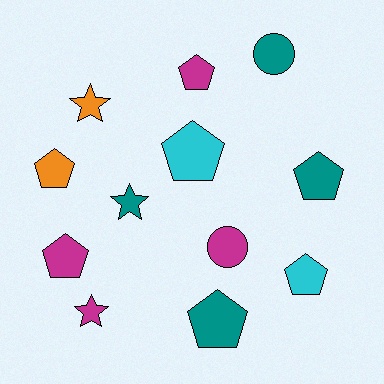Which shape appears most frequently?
Pentagon, with 7 objects.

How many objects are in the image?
There are 12 objects.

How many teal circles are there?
There is 1 teal circle.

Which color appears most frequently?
Teal, with 4 objects.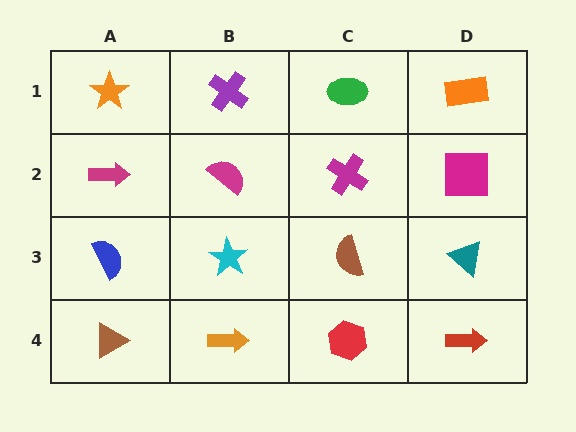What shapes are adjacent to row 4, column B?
A cyan star (row 3, column B), a brown triangle (row 4, column A), a red hexagon (row 4, column C).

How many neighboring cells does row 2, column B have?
4.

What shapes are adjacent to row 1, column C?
A magenta cross (row 2, column C), a purple cross (row 1, column B), an orange rectangle (row 1, column D).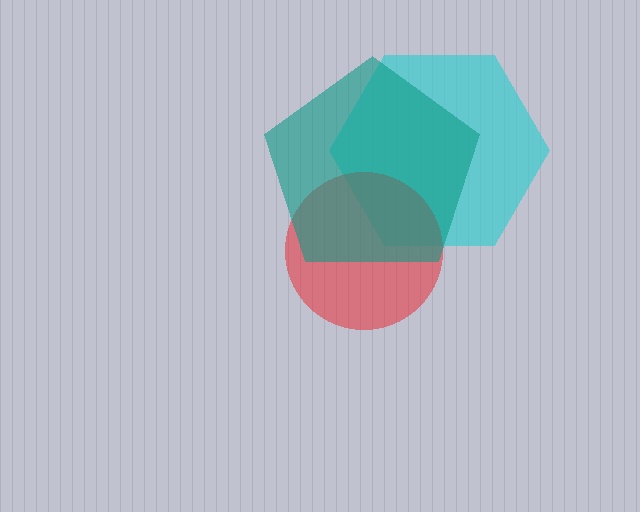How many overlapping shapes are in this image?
There are 3 overlapping shapes in the image.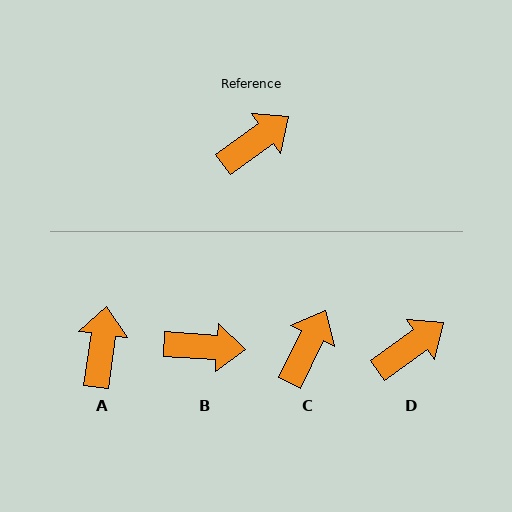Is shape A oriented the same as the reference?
No, it is off by about 46 degrees.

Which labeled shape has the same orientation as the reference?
D.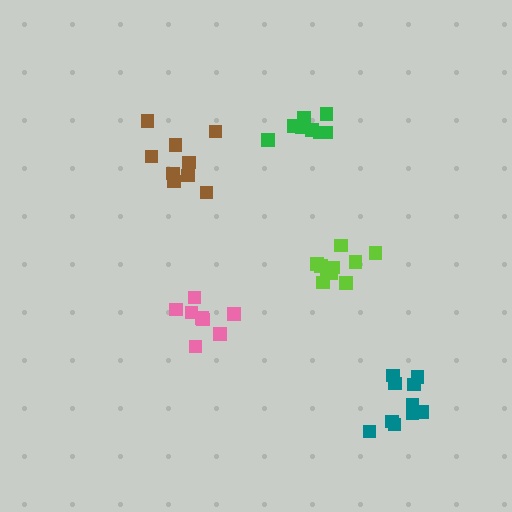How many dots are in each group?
Group 1: 10 dots, Group 2: 8 dots, Group 3: 9 dots, Group 4: 10 dots, Group 5: 10 dots (47 total).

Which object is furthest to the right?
The teal cluster is rightmost.